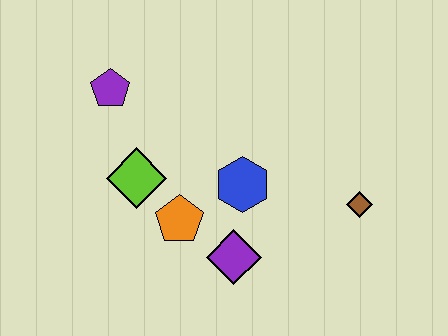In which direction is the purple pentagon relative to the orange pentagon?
The purple pentagon is above the orange pentagon.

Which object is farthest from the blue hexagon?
The purple pentagon is farthest from the blue hexagon.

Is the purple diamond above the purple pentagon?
No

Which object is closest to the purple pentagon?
The lime diamond is closest to the purple pentagon.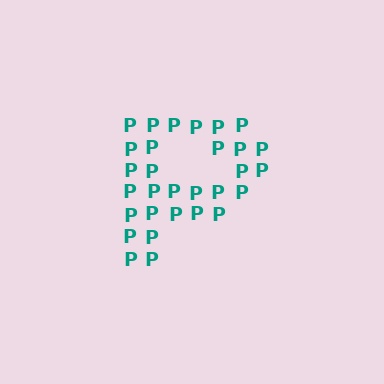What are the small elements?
The small elements are letter P's.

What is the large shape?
The large shape is the letter P.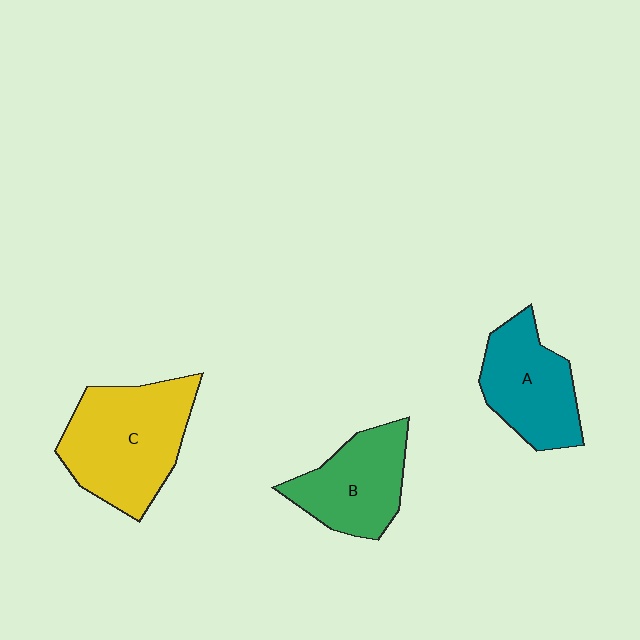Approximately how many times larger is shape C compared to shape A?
Approximately 1.4 times.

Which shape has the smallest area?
Shape B (green).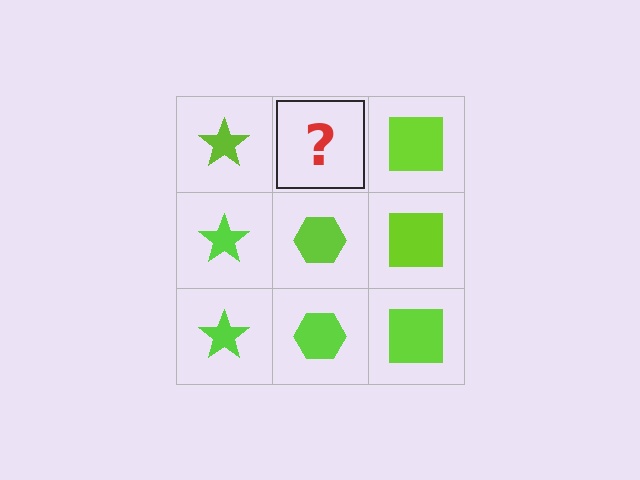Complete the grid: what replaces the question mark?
The question mark should be replaced with a lime hexagon.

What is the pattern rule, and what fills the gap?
The rule is that each column has a consistent shape. The gap should be filled with a lime hexagon.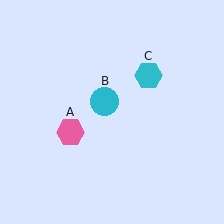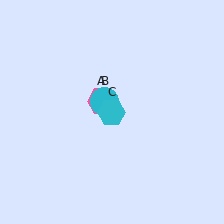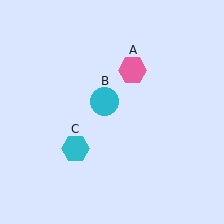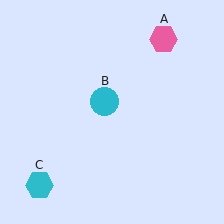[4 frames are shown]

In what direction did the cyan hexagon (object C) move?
The cyan hexagon (object C) moved down and to the left.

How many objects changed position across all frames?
2 objects changed position: pink hexagon (object A), cyan hexagon (object C).